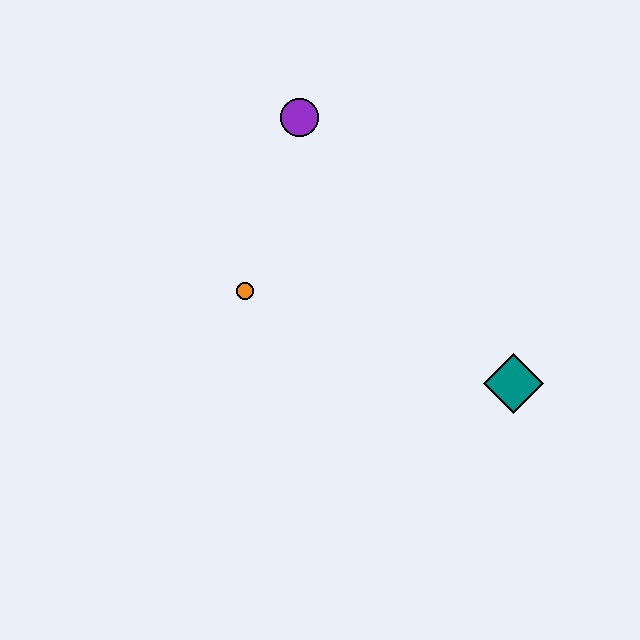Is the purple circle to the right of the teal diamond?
No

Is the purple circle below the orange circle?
No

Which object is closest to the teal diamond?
The orange circle is closest to the teal diamond.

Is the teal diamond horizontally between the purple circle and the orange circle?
No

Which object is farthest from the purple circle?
The teal diamond is farthest from the purple circle.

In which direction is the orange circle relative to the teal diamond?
The orange circle is to the left of the teal diamond.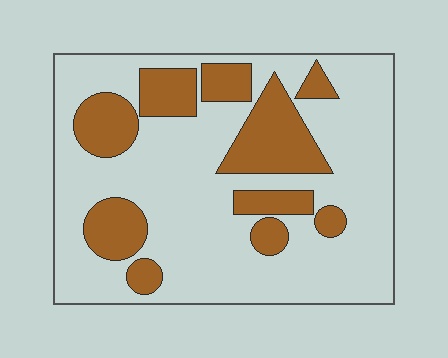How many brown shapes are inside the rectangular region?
10.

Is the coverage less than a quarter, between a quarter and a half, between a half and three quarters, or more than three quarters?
Between a quarter and a half.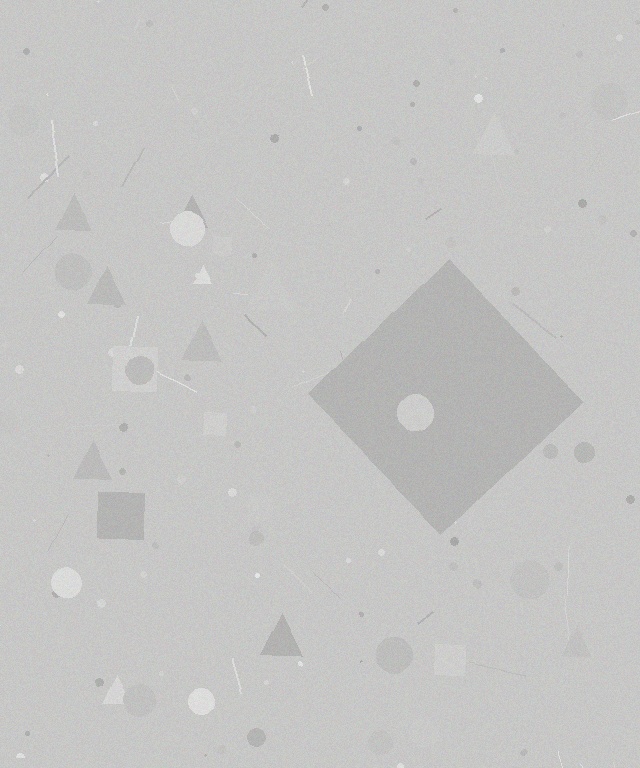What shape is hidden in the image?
A diamond is hidden in the image.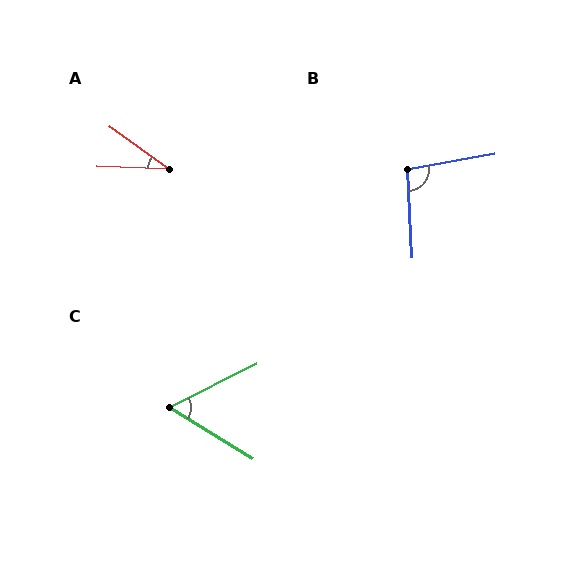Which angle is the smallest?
A, at approximately 34 degrees.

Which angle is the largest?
B, at approximately 97 degrees.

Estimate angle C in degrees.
Approximately 58 degrees.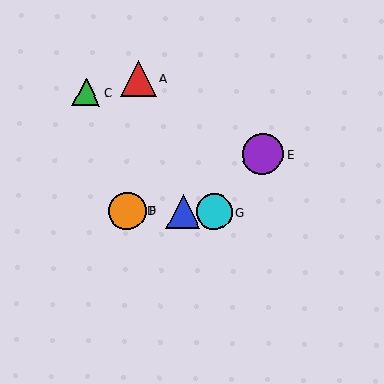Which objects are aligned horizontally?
Objects B, D, F, G are aligned horizontally.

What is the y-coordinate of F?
Object F is at y≈211.